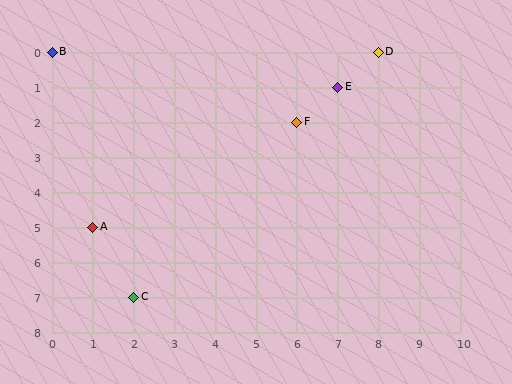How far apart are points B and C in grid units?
Points B and C are 2 columns and 7 rows apart (about 7.3 grid units diagonally).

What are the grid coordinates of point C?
Point C is at grid coordinates (2, 7).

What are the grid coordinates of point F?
Point F is at grid coordinates (6, 2).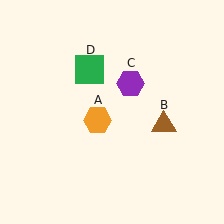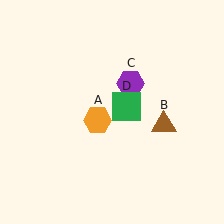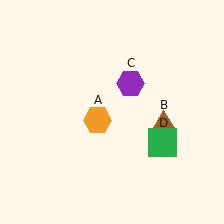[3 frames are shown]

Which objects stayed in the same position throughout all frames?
Orange hexagon (object A) and brown triangle (object B) and purple hexagon (object C) remained stationary.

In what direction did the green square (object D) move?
The green square (object D) moved down and to the right.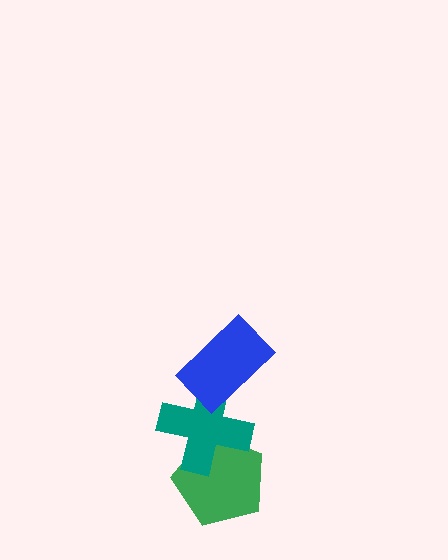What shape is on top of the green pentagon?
The teal cross is on top of the green pentagon.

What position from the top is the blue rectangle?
The blue rectangle is 1st from the top.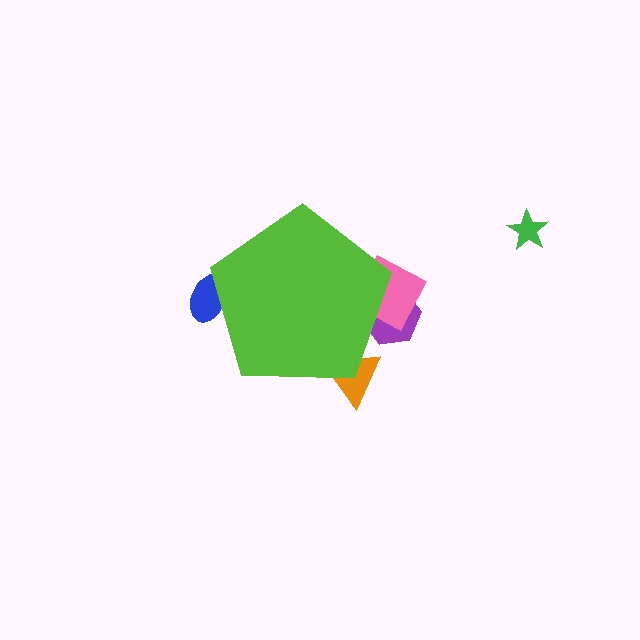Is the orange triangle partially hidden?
Yes, the orange triangle is partially hidden behind the lime pentagon.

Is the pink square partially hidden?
Yes, the pink square is partially hidden behind the lime pentagon.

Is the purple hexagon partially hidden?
Yes, the purple hexagon is partially hidden behind the lime pentagon.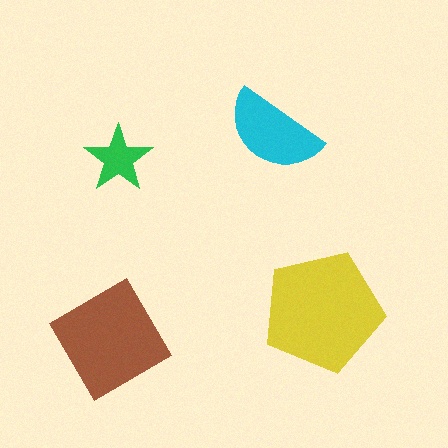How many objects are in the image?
There are 4 objects in the image.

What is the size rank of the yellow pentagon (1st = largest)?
1st.